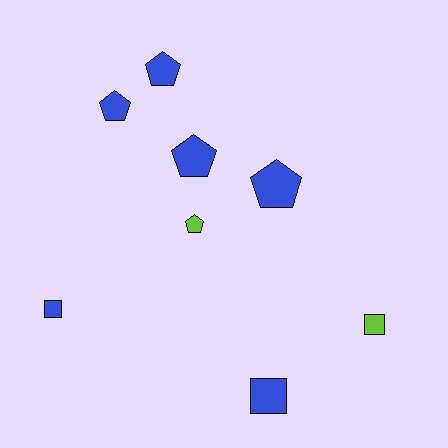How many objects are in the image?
There are 8 objects.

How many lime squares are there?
There is 1 lime square.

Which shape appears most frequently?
Pentagon, with 5 objects.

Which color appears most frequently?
Blue, with 6 objects.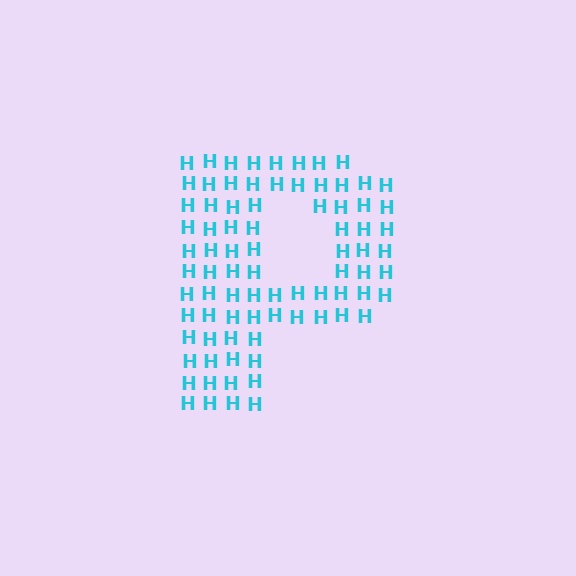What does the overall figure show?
The overall figure shows the letter P.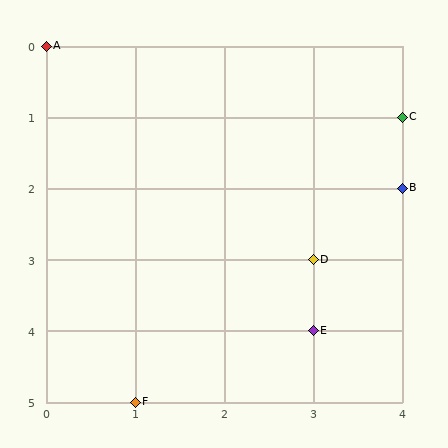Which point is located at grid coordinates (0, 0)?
Point A is at (0, 0).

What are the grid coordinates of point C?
Point C is at grid coordinates (4, 1).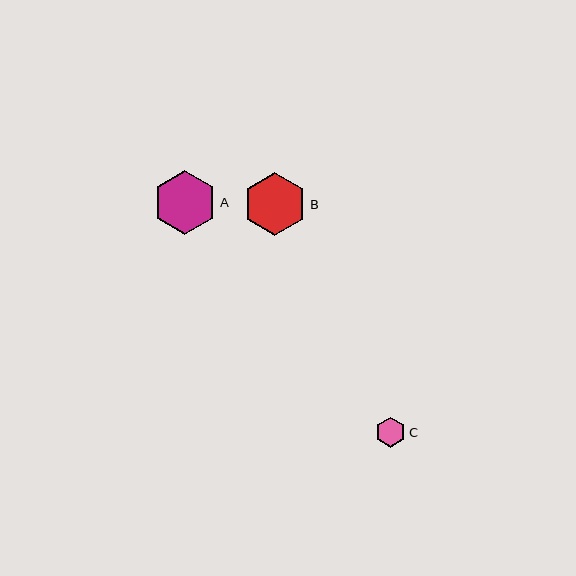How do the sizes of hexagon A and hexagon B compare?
Hexagon A and hexagon B are approximately the same size.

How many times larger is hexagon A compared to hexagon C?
Hexagon A is approximately 2.1 times the size of hexagon C.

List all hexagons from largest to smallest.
From largest to smallest: A, B, C.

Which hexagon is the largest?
Hexagon A is the largest with a size of approximately 64 pixels.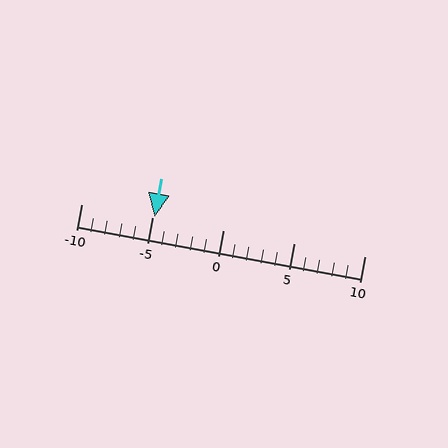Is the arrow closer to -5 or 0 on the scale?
The arrow is closer to -5.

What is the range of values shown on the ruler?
The ruler shows values from -10 to 10.